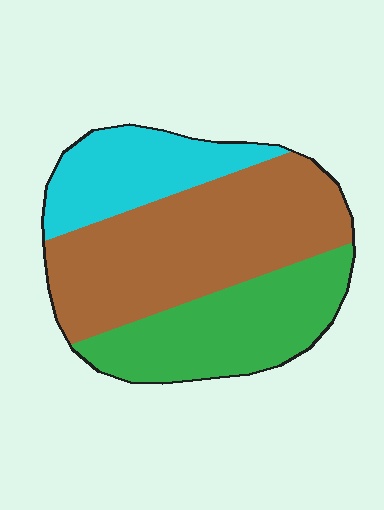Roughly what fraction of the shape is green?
Green covers around 30% of the shape.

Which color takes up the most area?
Brown, at roughly 50%.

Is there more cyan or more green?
Green.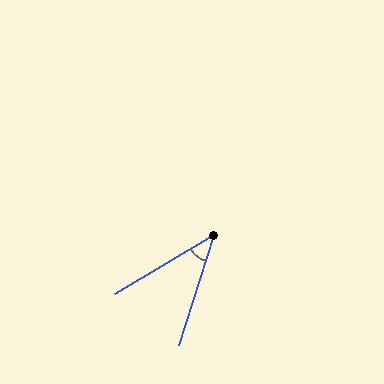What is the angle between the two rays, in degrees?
Approximately 41 degrees.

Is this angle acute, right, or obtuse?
It is acute.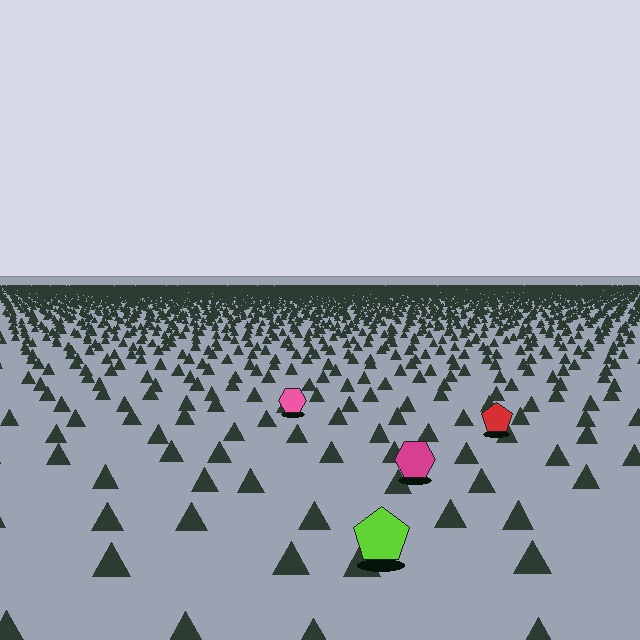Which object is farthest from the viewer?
The pink hexagon is farthest from the viewer. It appears smaller and the ground texture around it is denser.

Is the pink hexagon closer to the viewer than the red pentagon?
No. The red pentagon is closer — you can tell from the texture gradient: the ground texture is coarser near it.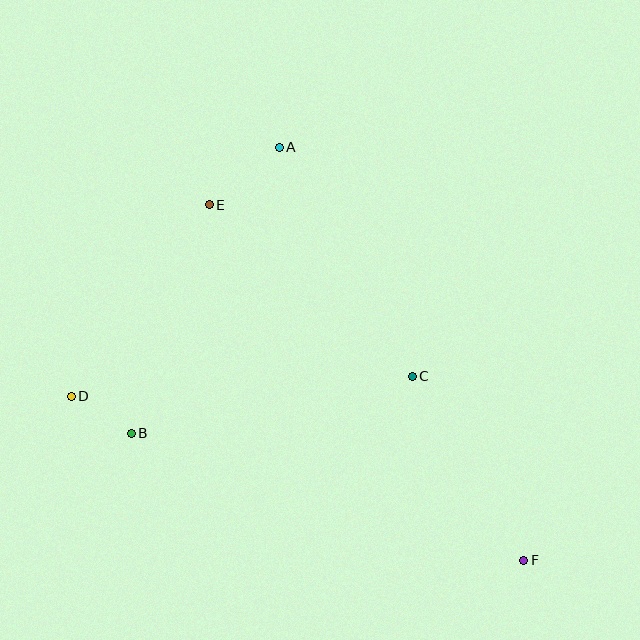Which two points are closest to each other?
Points B and D are closest to each other.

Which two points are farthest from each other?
Points D and F are farthest from each other.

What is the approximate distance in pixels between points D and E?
The distance between D and E is approximately 236 pixels.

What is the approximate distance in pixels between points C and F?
The distance between C and F is approximately 215 pixels.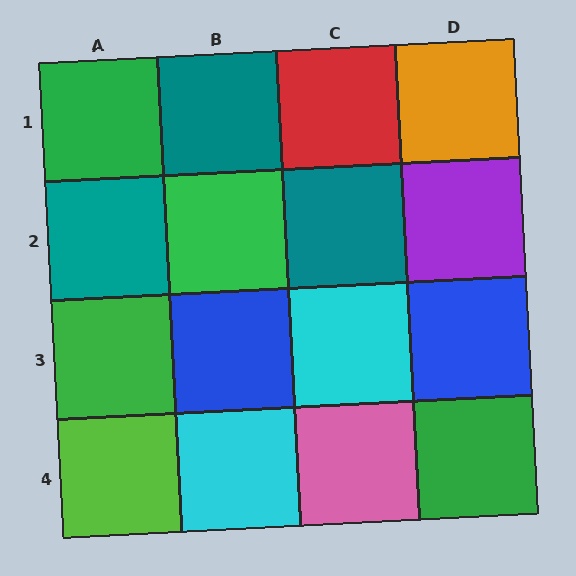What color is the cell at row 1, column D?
Orange.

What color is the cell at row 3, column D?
Blue.